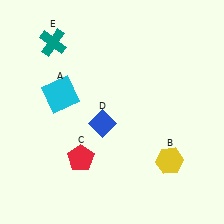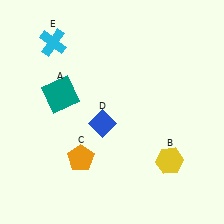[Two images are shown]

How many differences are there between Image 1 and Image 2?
There are 3 differences between the two images.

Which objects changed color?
A changed from cyan to teal. C changed from red to orange. E changed from teal to cyan.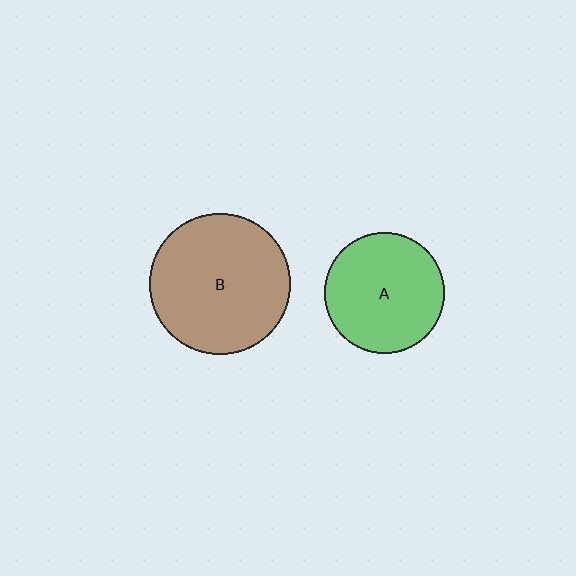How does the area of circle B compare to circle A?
Approximately 1.4 times.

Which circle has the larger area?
Circle B (brown).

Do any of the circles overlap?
No, none of the circles overlap.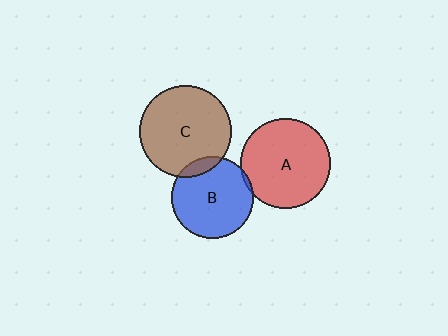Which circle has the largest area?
Circle C (brown).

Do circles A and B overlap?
Yes.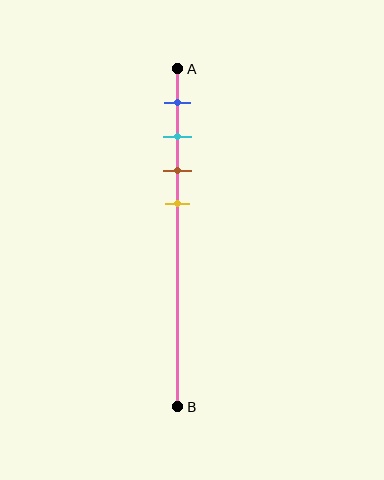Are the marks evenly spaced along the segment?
Yes, the marks are approximately evenly spaced.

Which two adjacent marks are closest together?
The cyan and brown marks are the closest adjacent pair.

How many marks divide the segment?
There are 4 marks dividing the segment.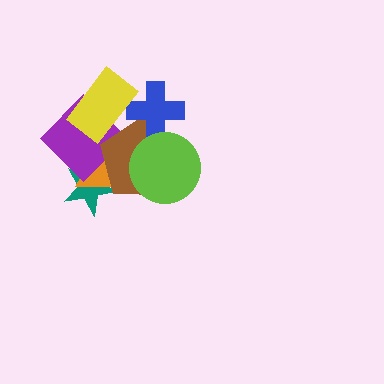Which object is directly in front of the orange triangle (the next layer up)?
The purple diamond is directly in front of the orange triangle.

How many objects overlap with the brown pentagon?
6 objects overlap with the brown pentagon.